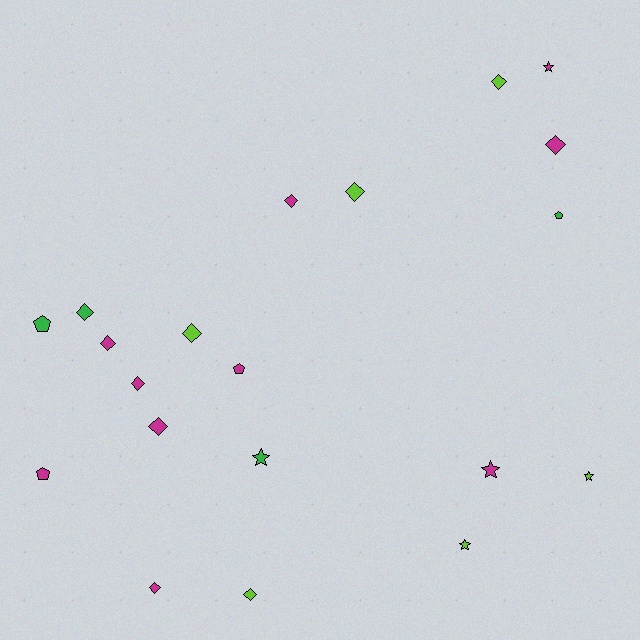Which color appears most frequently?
Magenta, with 10 objects.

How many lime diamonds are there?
There are 4 lime diamonds.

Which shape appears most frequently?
Diamond, with 11 objects.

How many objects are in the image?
There are 20 objects.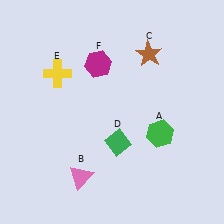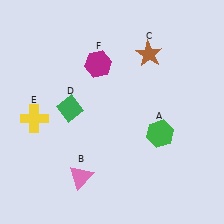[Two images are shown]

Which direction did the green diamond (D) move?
The green diamond (D) moved left.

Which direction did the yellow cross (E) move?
The yellow cross (E) moved down.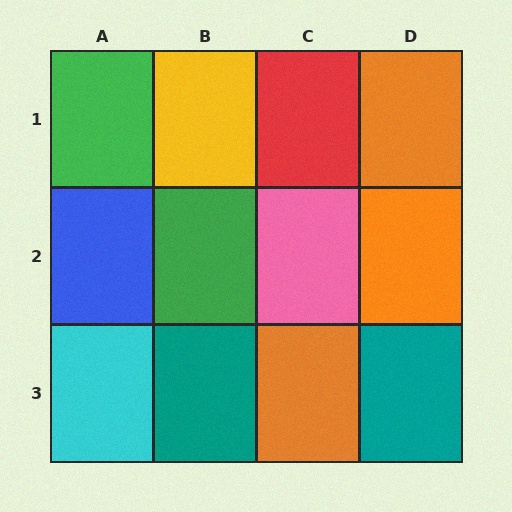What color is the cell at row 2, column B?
Green.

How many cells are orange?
3 cells are orange.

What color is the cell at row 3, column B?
Teal.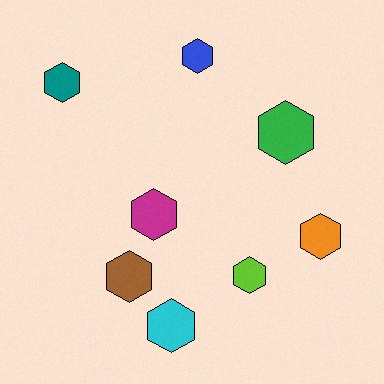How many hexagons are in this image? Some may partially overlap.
There are 8 hexagons.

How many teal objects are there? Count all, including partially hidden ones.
There is 1 teal object.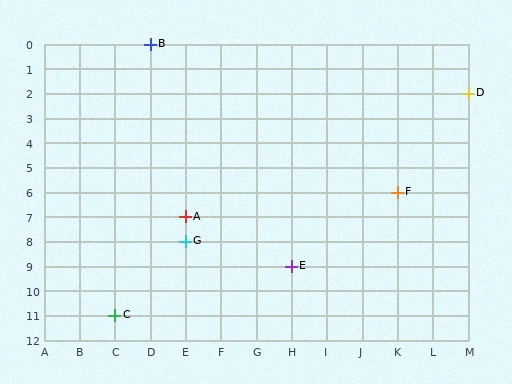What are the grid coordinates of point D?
Point D is at grid coordinates (M, 2).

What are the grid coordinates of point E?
Point E is at grid coordinates (H, 9).